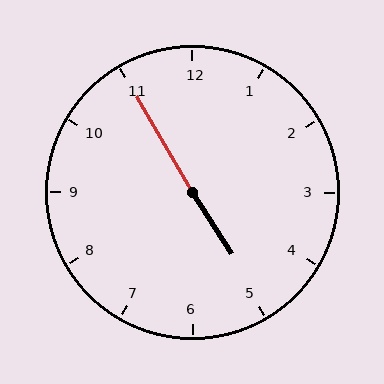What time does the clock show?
4:55.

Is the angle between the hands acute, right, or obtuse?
It is obtuse.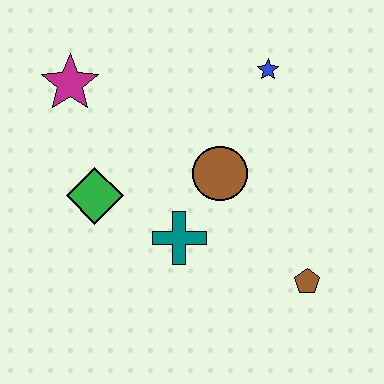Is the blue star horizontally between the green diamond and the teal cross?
No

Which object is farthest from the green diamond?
The brown pentagon is farthest from the green diamond.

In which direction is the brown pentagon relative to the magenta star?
The brown pentagon is to the right of the magenta star.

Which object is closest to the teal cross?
The brown circle is closest to the teal cross.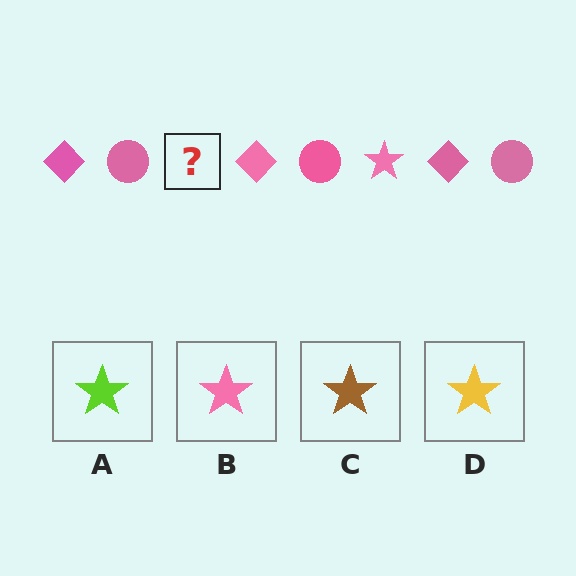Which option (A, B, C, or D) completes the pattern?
B.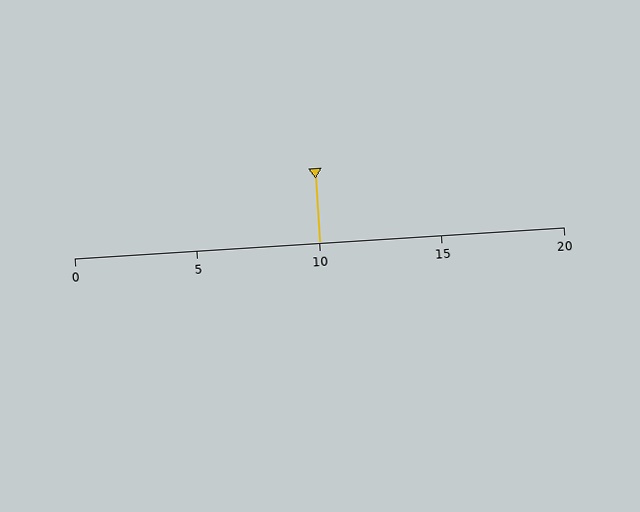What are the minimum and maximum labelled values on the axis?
The axis runs from 0 to 20.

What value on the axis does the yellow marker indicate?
The marker indicates approximately 10.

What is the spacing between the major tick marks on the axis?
The major ticks are spaced 5 apart.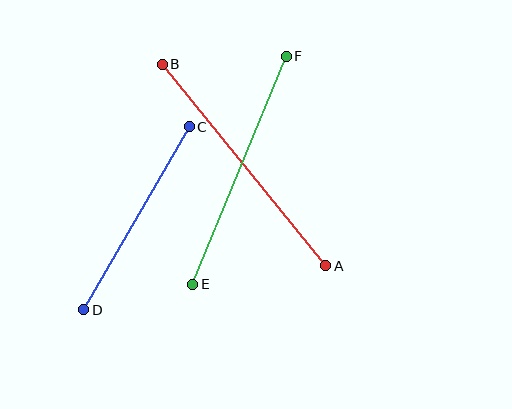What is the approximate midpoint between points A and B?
The midpoint is at approximately (244, 165) pixels.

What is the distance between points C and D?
The distance is approximately 211 pixels.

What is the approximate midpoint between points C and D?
The midpoint is at approximately (137, 218) pixels.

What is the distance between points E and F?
The distance is approximately 246 pixels.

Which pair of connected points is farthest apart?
Points A and B are farthest apart.